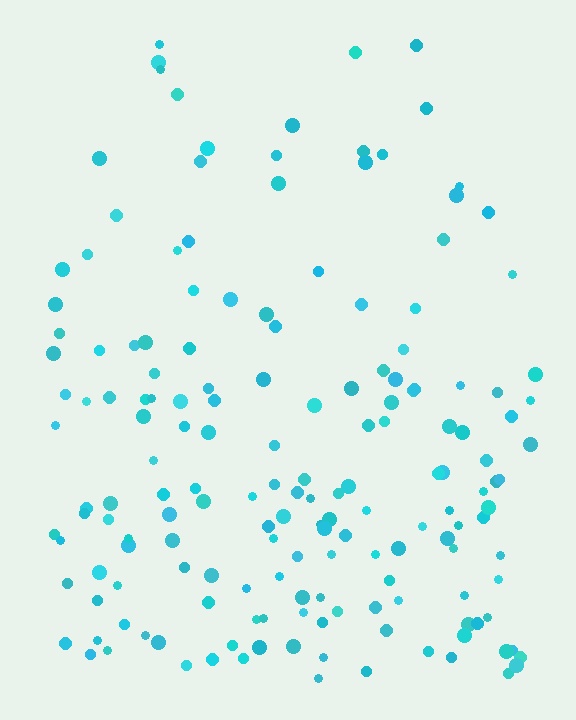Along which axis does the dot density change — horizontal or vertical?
Vertical.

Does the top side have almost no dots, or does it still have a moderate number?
Still a moderate number, just noticeably fewer than the bottom.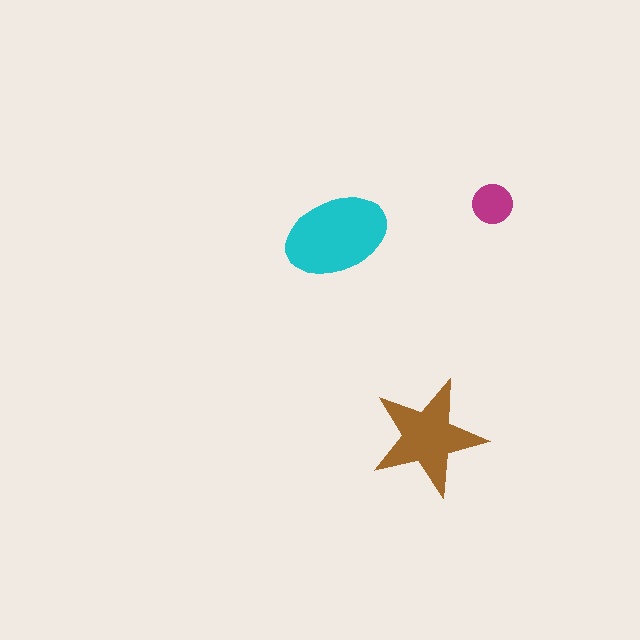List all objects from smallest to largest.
The magenta circle, the brown star, the cyan ellipse.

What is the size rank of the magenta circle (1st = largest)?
3rd.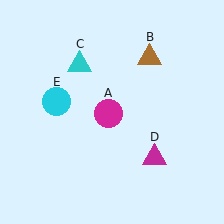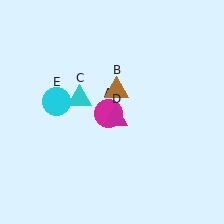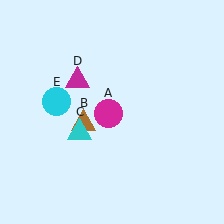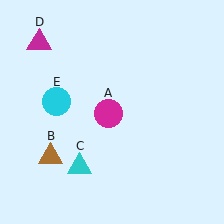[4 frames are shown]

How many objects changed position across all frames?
3 objects changed position: brown triangle (object B), cyan triangle (object C), magenta triangle (object D).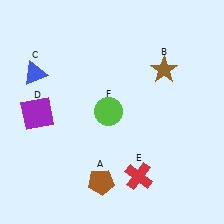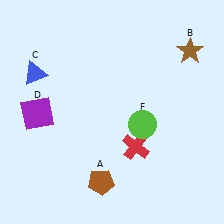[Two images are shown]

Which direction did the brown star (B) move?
The brown star (B) moved right.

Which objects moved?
The objects that moved are: the brown star (B), the red cross (E), the lime circle (F).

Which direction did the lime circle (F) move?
The lime circle (F) moved right.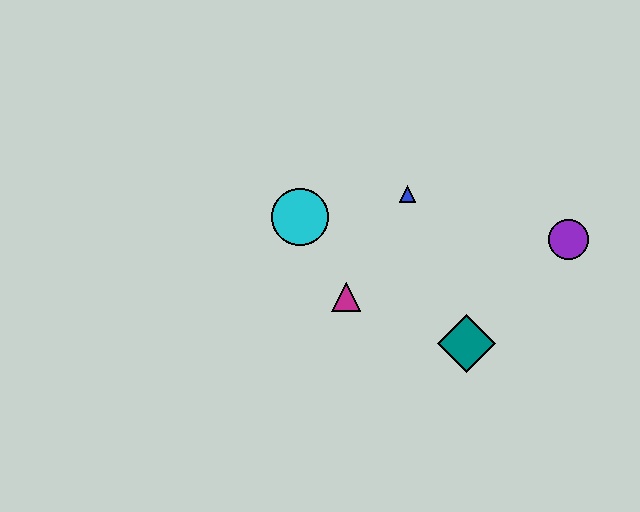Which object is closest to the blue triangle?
The cyan circle is closest to the blue triangle.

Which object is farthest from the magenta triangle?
The purple circle is farthest from the magenta triangle.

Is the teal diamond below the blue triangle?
Yes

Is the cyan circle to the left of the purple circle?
Yes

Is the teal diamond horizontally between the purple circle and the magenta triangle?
Yes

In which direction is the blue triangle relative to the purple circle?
The blue triangle is to the left of the purple circle.